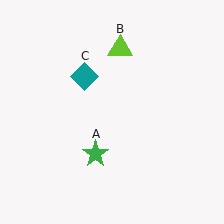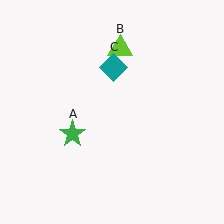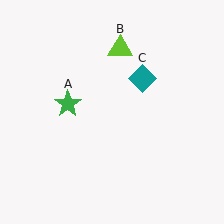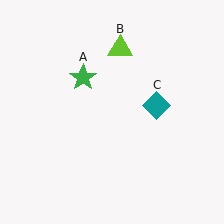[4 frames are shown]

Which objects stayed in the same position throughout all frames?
Lime triangle (object B) remained stationary.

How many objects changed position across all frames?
2 objects changed position: green star (object A), teal diamond (object C).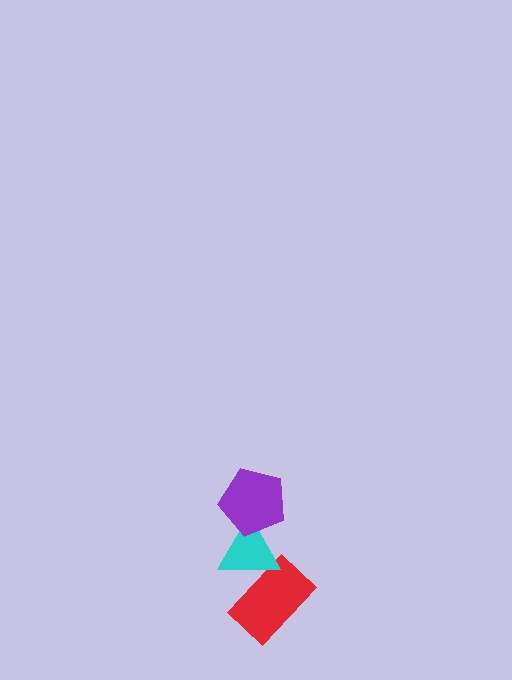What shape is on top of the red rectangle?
The cyan triangle is on top of the red rectangle.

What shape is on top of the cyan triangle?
The purple pentagon is on top of the cyan triangle.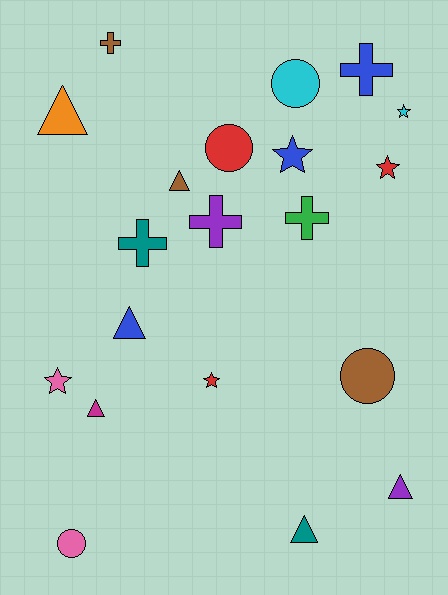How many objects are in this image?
There are 20 objects.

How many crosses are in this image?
There are 5 crosses.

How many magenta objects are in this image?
There is 1 magenta object.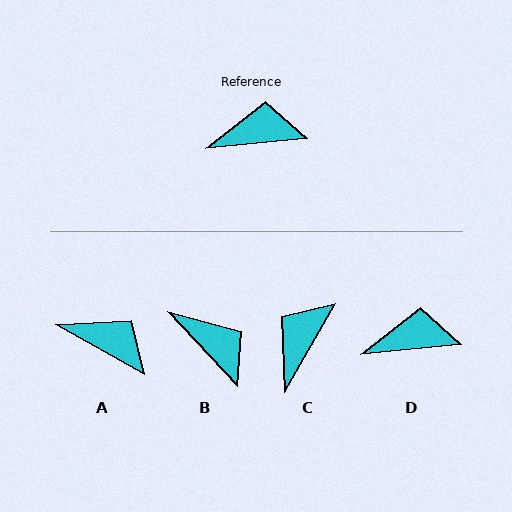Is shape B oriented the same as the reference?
No, it is off by about 53 degrees.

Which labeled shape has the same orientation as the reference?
D.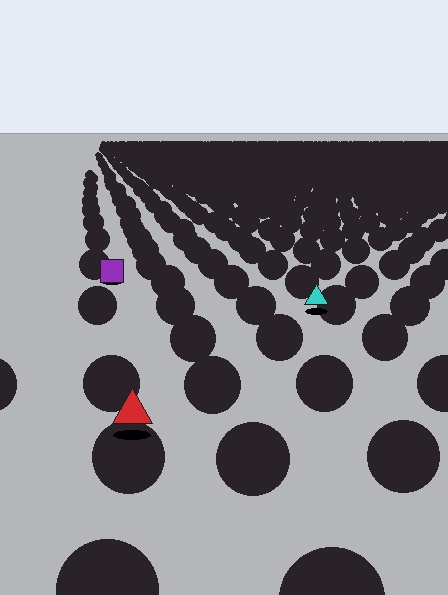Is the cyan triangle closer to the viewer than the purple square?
Yes. The cyan triangle is closer — you can tell from the texture gradient: the ground texture is coarser near it.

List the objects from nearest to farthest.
From nearest to farthest: the red triangle, the cyan triangle, the purple square.